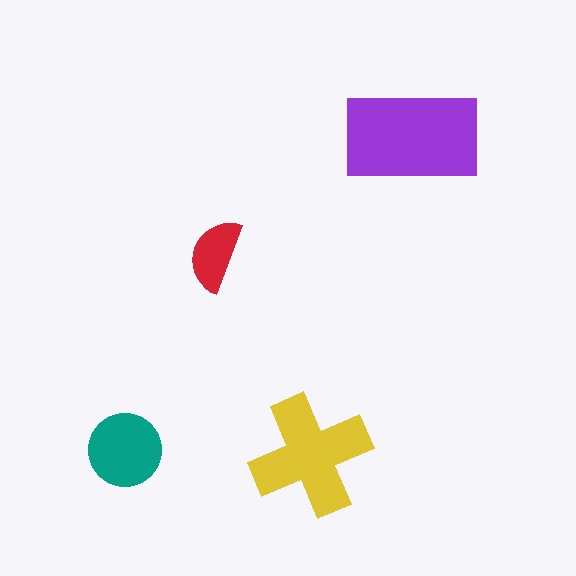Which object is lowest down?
The yellow cross is bottommost.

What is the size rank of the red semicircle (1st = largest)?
4th.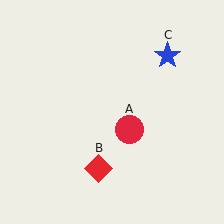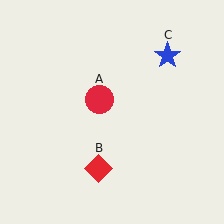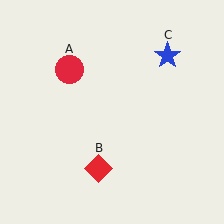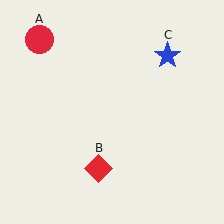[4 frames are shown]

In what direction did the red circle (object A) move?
The red circle (object A) moved up and to the left.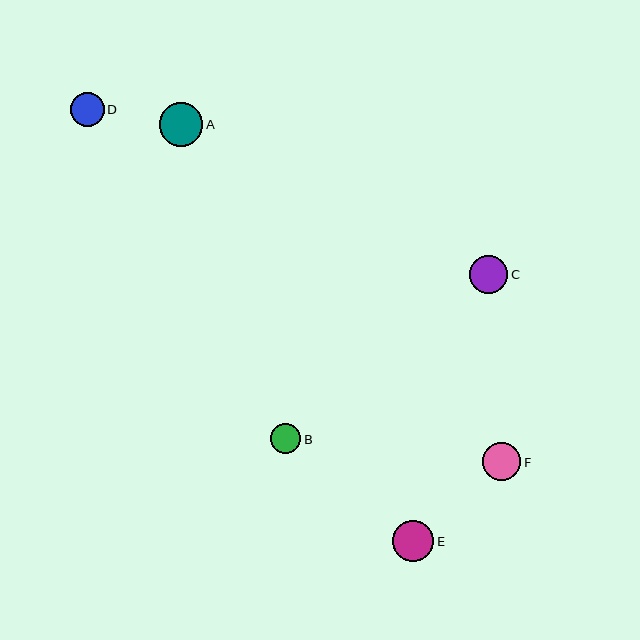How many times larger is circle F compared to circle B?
Circle F is approximately 1.3 times the size of circle B.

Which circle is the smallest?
Circle B is the smallest with a size of approximately 31 pixels.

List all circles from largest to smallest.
From largest to smallest: A, E, F, C, D, B.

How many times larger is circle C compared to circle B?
Circle C is approximately 1.2 times the size of circle B.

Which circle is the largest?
Circle A is the largest with a size of approximately 43 pixels.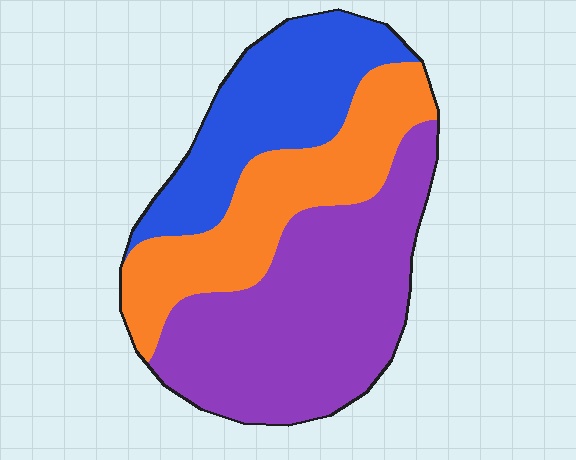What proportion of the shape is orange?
Orange takes up about one quarter (1/4) of the shape.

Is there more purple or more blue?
Purple.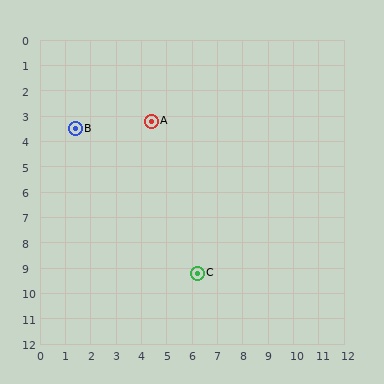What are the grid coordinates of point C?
Point C is at approximately (6.2, 9.2).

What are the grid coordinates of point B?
Point B is at approximately (1.4, 3.5).